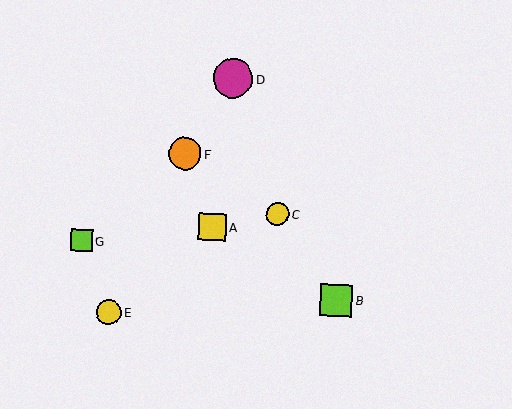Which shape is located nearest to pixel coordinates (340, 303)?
The lime square (labeled B) at (336, 300) is nearest to that location.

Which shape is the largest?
The magenta circle (labeled D) is the largest.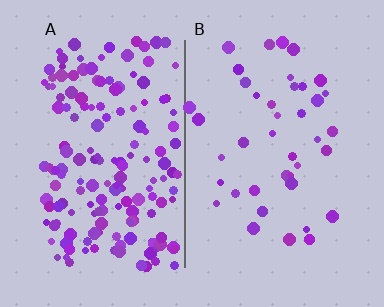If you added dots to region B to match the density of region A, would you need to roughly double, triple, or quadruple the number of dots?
Approximately quadruple.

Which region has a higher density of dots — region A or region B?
A (the left).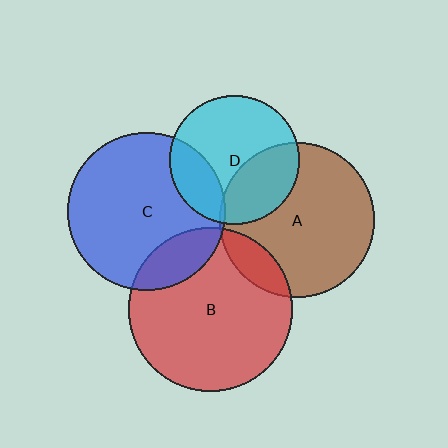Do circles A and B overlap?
Yes.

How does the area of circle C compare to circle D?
Approximately 1.5 times.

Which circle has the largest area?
Circle B (red).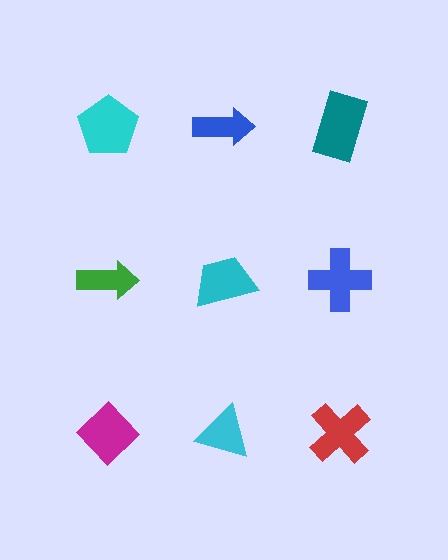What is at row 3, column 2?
A cyan triangle.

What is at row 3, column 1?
A magenta diamond.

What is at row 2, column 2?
A cyan trapezoid.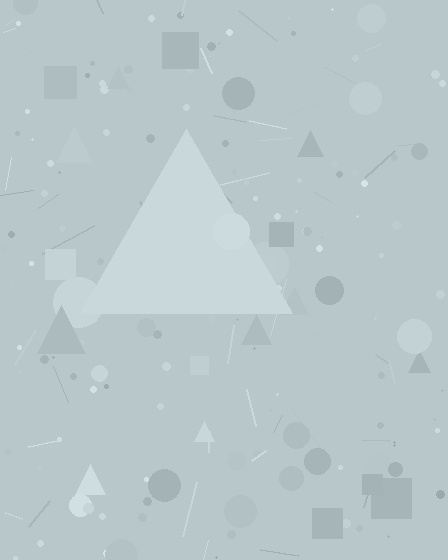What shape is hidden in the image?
A triangle is hidden in the image.